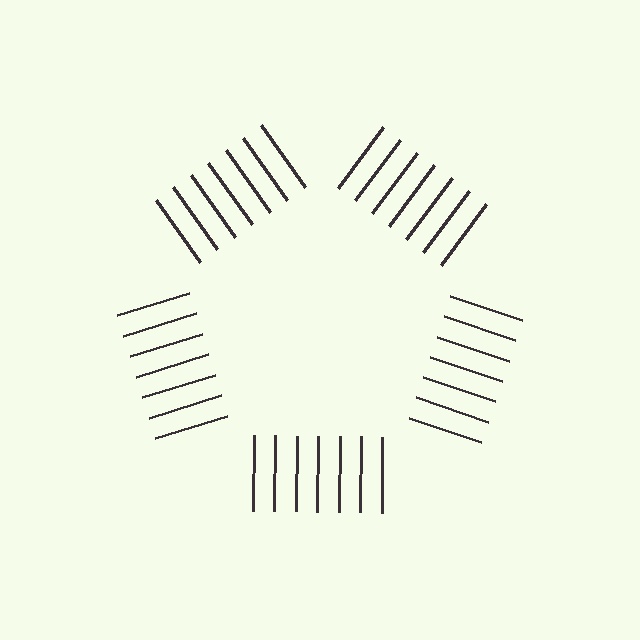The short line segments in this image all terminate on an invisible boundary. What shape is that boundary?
An illusory pentagon — the line segments terminate on its edges but no continuous stroke is drawn.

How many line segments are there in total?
35 — 7 along each of the 5 edges.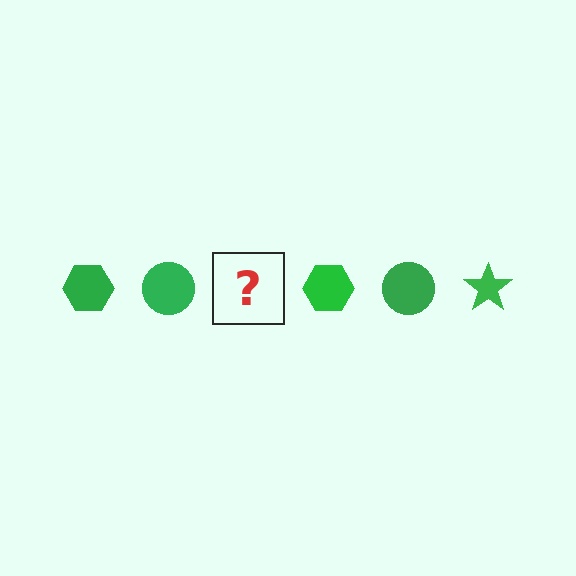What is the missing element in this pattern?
The missing element is a green star.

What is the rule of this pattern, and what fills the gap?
The rule is that the pattern cycles through hexagon, circle, star shapes in green. The gap should be filled with a green star.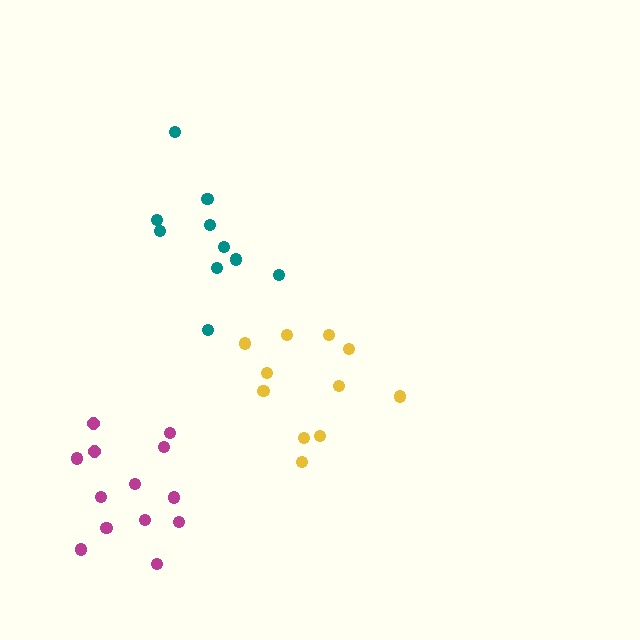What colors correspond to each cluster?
The clusters are colored: yellow, teal, magenta.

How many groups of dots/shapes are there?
There are 3 groups.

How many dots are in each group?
Group 1: 11 dots, Group 2: 10 dots, Group 3: 13 dots (34 total).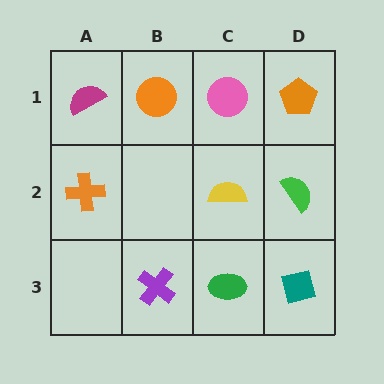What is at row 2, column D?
A green semicircle.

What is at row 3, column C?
A green ellipse.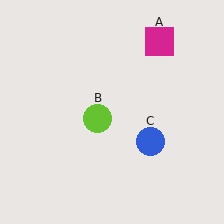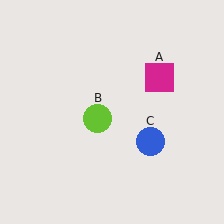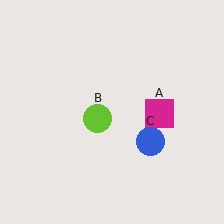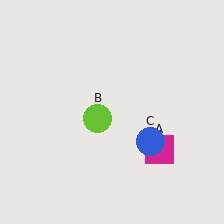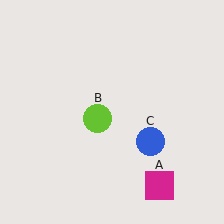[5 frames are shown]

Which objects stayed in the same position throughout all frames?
Lime circle (object B) and blue circle (object C) remained stationary.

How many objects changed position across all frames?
1 object changed position: magenta square (object A).